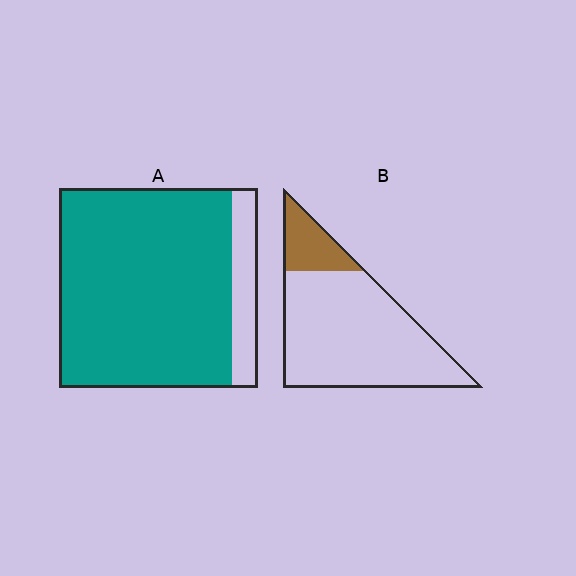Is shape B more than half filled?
No.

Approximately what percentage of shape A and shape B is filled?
A is approximately 85% and B is approximately 15%.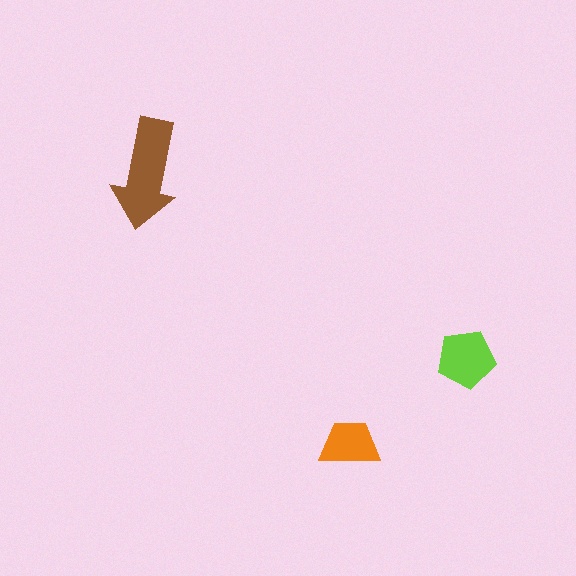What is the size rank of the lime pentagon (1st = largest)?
2nd.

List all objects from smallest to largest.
The orange trapezoid, the lime pentagon, the brown arrow.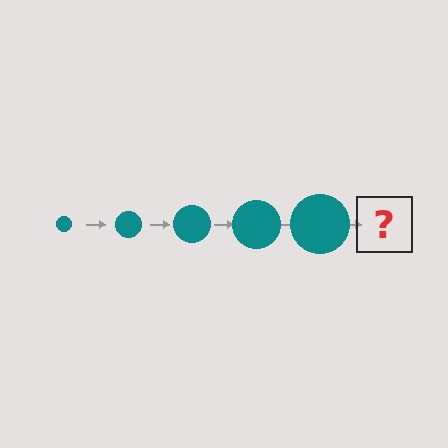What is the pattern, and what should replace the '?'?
The pattern is that the circle gets progressively larger each step. The '?' should be a teal circle, larger than the previous one.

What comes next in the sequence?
The next element should be a teal circle, larger than the previous one.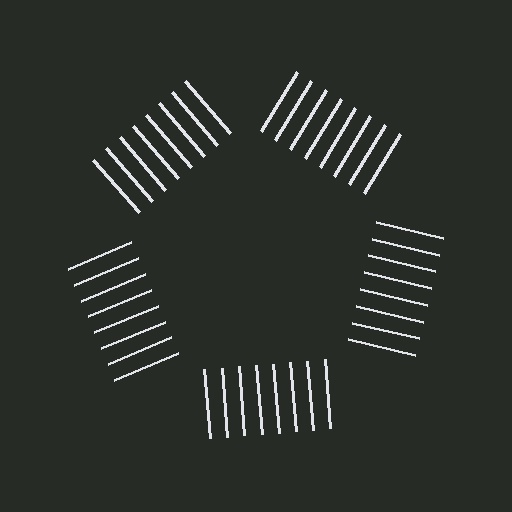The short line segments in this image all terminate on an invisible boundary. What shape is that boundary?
An illusory pentagon — the line segments terminate on its edges but no continuous stroke is drawn.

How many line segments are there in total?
40 — 8 along each of the 5 edges.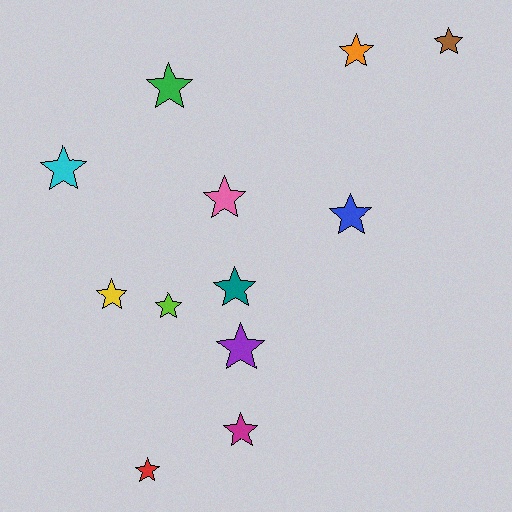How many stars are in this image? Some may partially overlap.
There are 12 stars.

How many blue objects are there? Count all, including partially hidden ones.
There is 1 blue object.